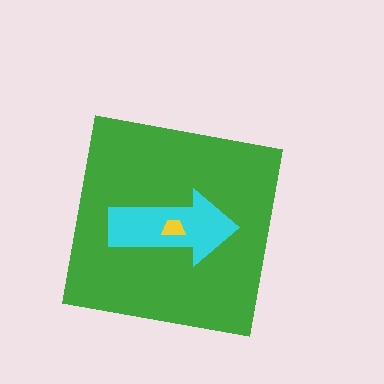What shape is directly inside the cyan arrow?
The yellow trapezoid.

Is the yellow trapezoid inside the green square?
Yes.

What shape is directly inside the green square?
The cyan arrow.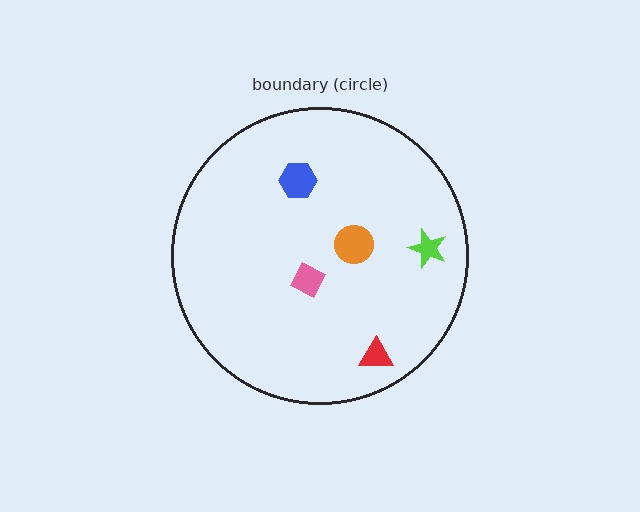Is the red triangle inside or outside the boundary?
Inside.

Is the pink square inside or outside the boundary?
Inside.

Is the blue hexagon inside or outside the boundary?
Inside.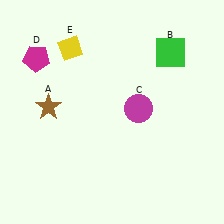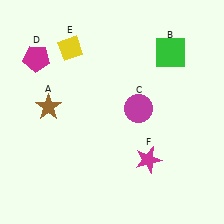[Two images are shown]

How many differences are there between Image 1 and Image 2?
There is 1 difference between the two images.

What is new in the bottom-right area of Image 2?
A magenta star (F) was added in the bottom-right area of Image 2.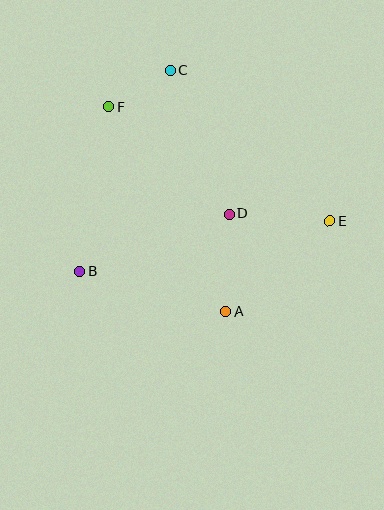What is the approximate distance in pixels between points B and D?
The distance between B and D is approximately 160 pixels.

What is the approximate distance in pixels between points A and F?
The distance between A and F is approximately 235 pixels.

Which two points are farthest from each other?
Points B and E are farthest from each other.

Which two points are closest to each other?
Points C and F are closest to each other.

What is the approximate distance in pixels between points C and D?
The distance between C and D is approximately 155 pixels.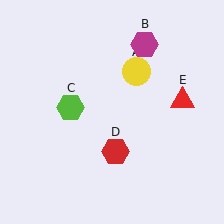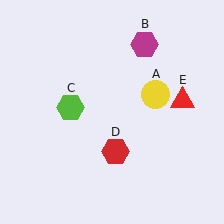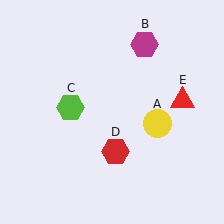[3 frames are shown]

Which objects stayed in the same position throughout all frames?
Magenta hexagon (object B) and lime hexagon (object C) and red hexagon (object D) and red triangle (object E) remained stationary.